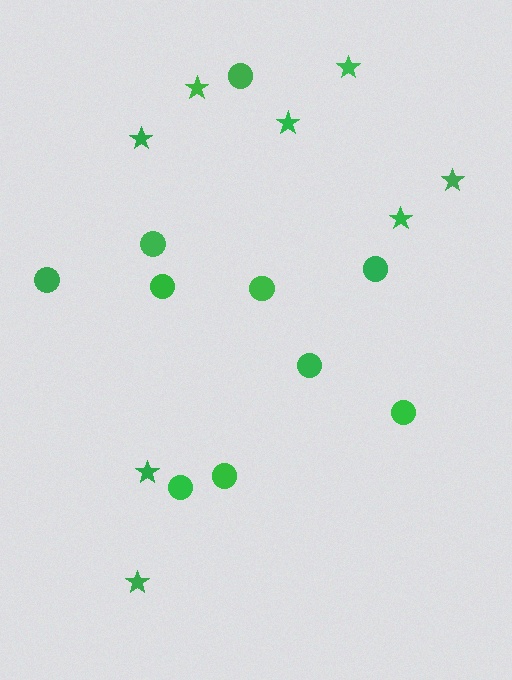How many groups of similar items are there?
There are 2 groups: one group of stars (8) and one group of circles (10).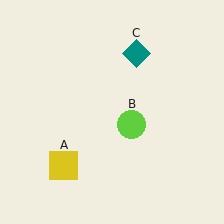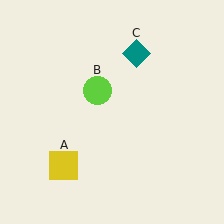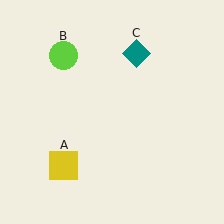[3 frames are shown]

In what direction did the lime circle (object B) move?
The lime circle (object B) moved up and to the left.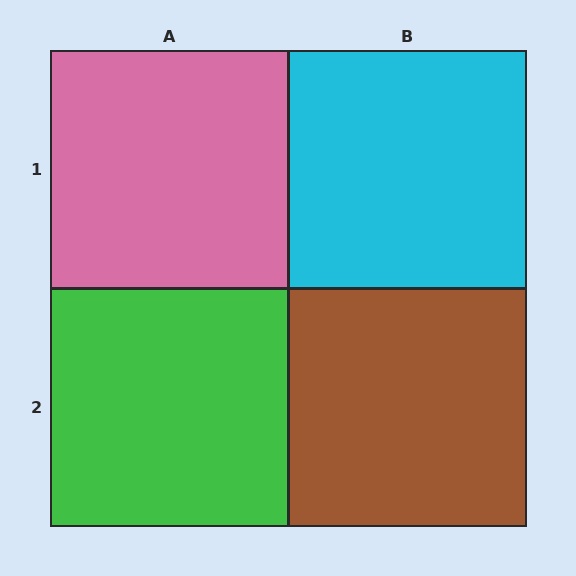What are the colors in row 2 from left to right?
Green, brown.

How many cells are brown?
1 cell is brown.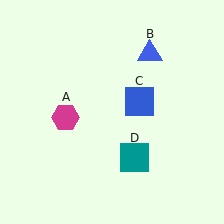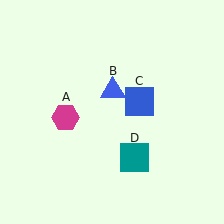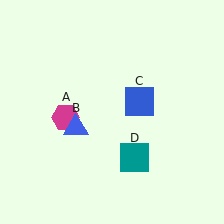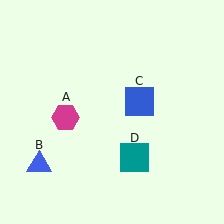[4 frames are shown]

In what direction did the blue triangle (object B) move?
The blue triangle (object B) moved down and to the left.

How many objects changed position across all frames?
1 object changed position: blue triangle (object B).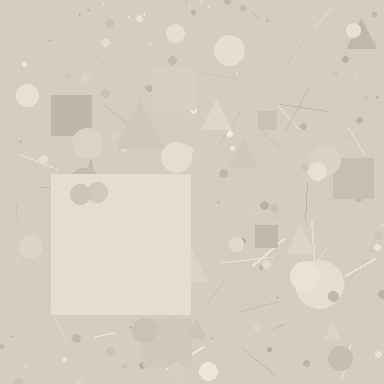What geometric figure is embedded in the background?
A square is embedded in the background.